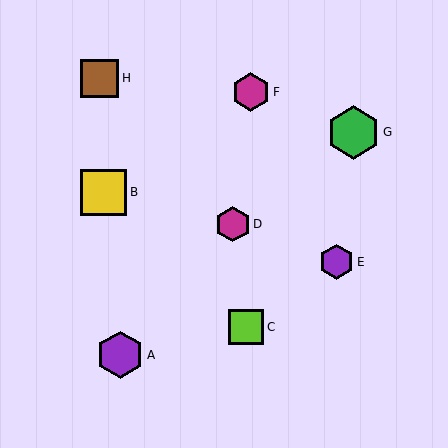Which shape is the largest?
The green hexagon (labeled G) is the largest.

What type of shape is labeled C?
Shape C is a lime square.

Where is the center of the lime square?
The center of the lime square is at (246, 327).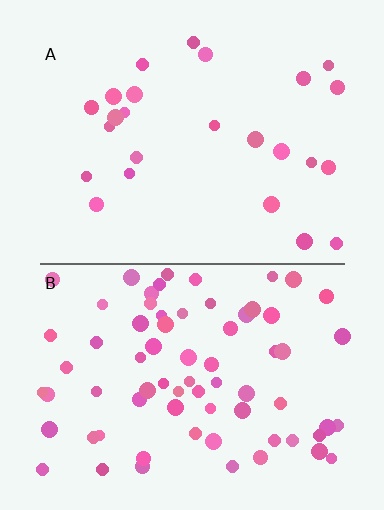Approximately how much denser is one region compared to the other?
Approximately 2.9× — region B over region A.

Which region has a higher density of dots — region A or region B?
B (the bottom).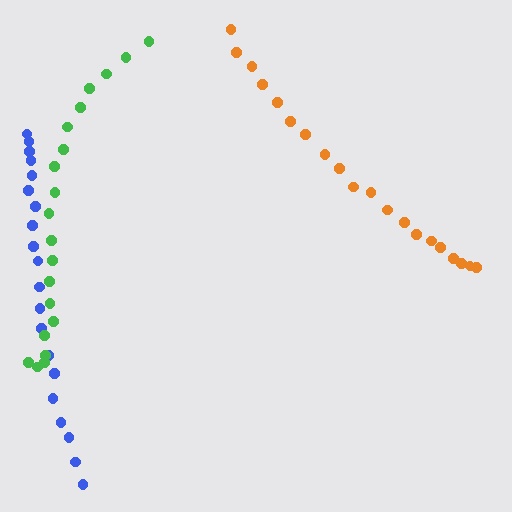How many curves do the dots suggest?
There are 3 distinct paths.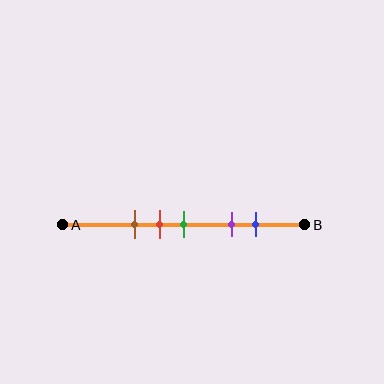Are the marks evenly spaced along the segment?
No, the marks are not evenly spaced.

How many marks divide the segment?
There are 5 marks dividing the segment.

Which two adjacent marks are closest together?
The red and green marks are the closest adjacent pair.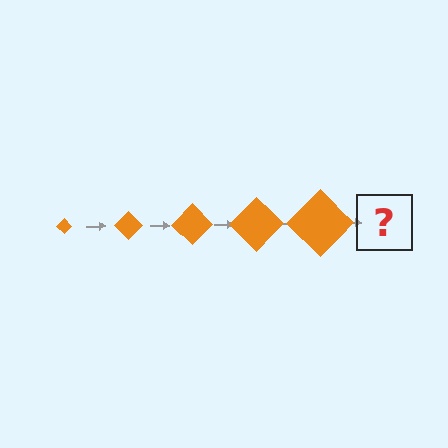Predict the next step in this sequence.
The next step is an orange diamond, larger than the previous one.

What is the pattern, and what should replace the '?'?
The pattern is that the diamond gets progressively larger each step. The '?' should be an orange diamond, larger than the previous one.